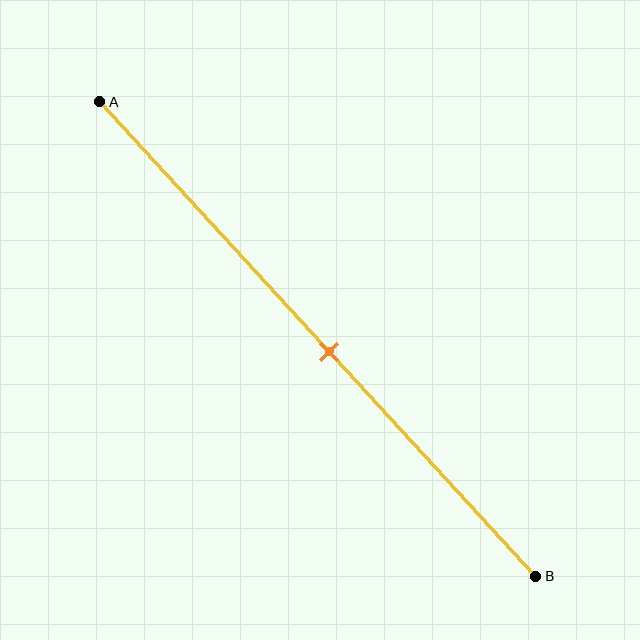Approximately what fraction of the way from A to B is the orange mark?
The orange mark is approximately 55% of the way from A to B.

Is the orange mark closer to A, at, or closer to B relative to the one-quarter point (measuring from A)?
The orange mark is closer to point B than the one-quarter point of segment AB.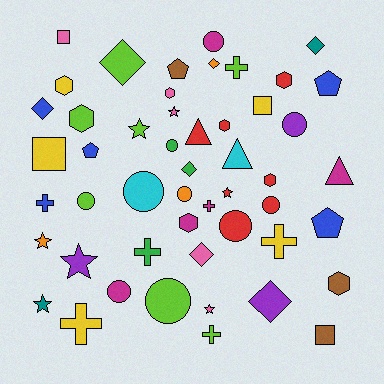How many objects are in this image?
There are 50 objects.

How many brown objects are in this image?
There are 3 brown objects.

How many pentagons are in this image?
There are 4 pentagons.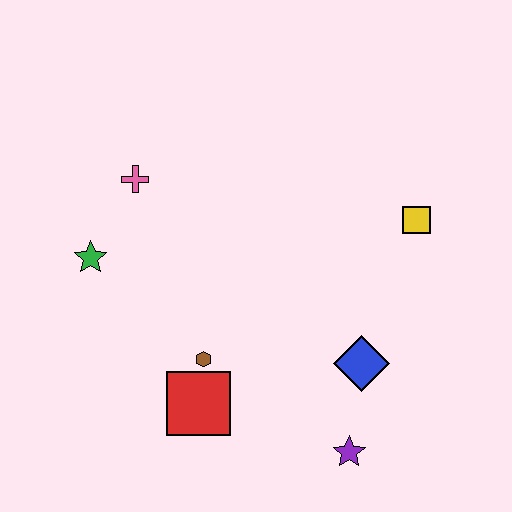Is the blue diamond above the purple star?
Yes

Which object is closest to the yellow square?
The blue diamond is closest to the yellow square.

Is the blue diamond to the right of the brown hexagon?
Yes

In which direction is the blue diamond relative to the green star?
The blue diamond is to the right of the green star.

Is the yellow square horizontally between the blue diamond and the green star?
No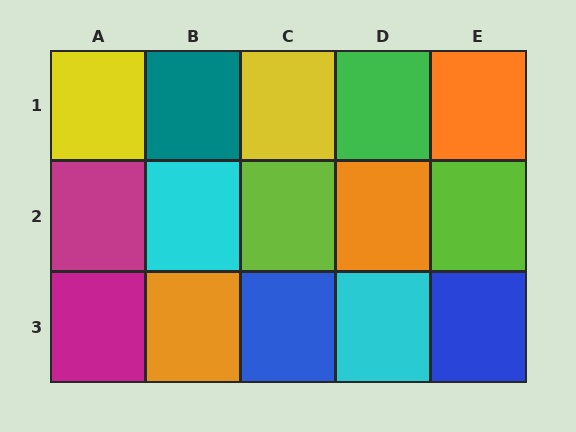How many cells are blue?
2 cells are blue.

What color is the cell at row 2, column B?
Cyan.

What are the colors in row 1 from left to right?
Yellow, teal, yellow, green, orange.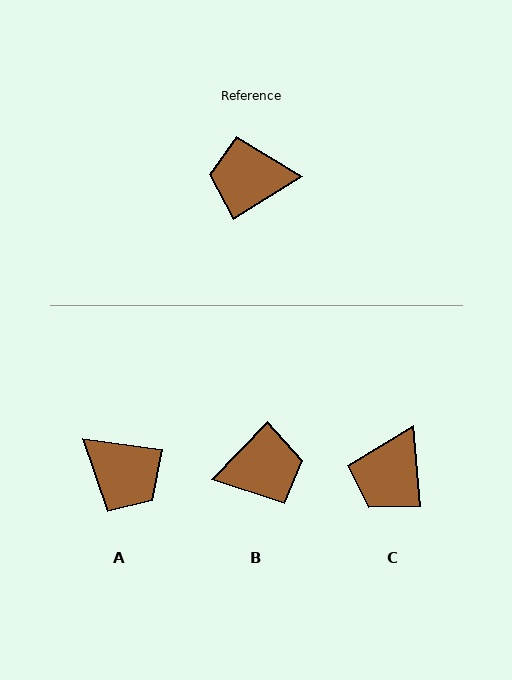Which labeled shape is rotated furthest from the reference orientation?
B, about 167 degrees away.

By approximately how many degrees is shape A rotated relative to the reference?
Approximately 140 degrees counter-clockwise.